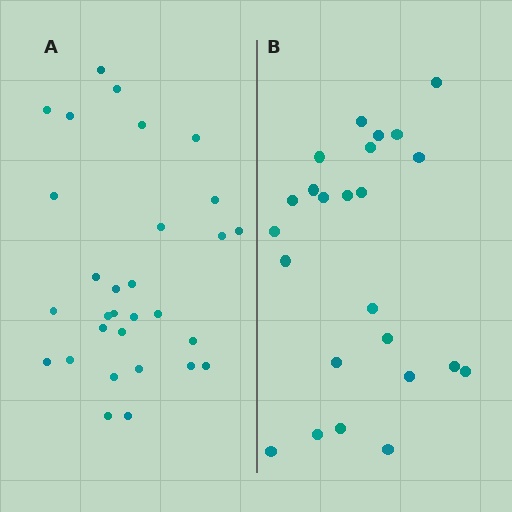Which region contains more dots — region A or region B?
Region A (the left region) has more dots.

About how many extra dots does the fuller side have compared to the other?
Region A has about 6 more dots than region B.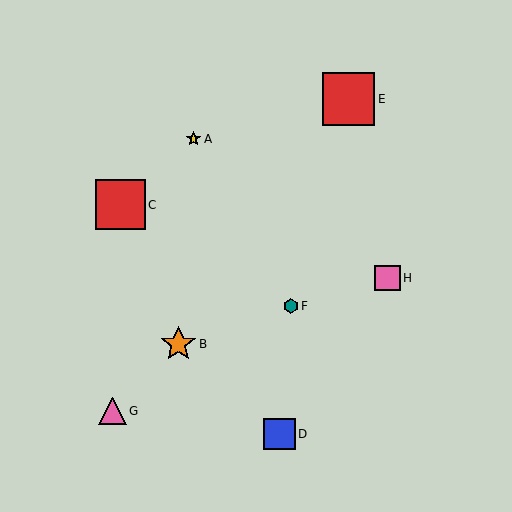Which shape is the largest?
The red square (labeled E) is the largest.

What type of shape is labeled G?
Shape G is a pink triangle.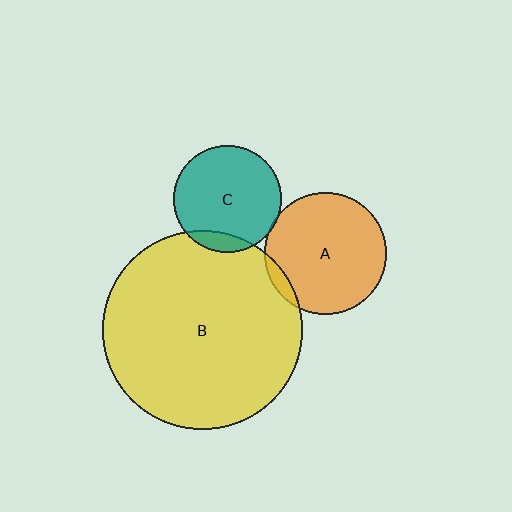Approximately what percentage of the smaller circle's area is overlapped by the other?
Approximately 5%.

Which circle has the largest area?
Circle B (yellow).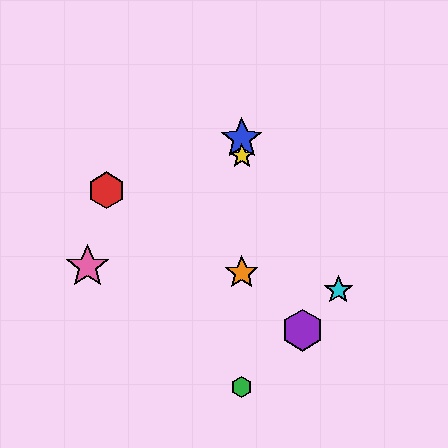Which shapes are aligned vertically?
The blue star, the green hexagon, the yellow star, the orange star are aligned vertically.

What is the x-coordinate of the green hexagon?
The green hexagon is at x≈242.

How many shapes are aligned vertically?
4 shapes (the blue star, the green hexagon, the yellow star, the orange star) are aligned vertically.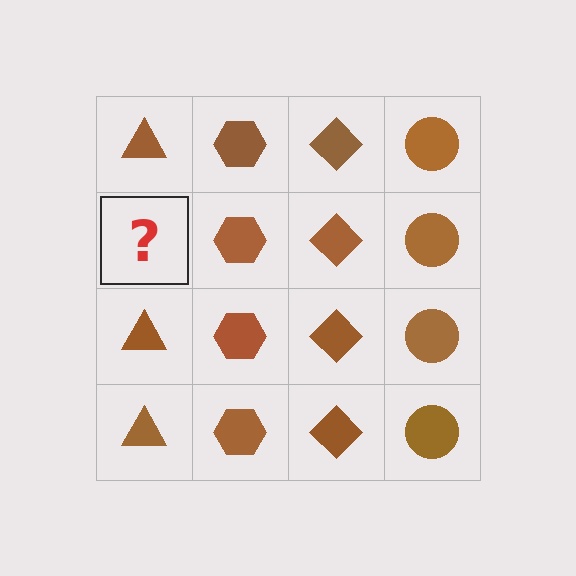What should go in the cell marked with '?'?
The missing cell should contain a brown triangle.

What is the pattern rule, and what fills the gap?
The rule is that each column has a consistent shape. The gap should be filled with a brown triangle.